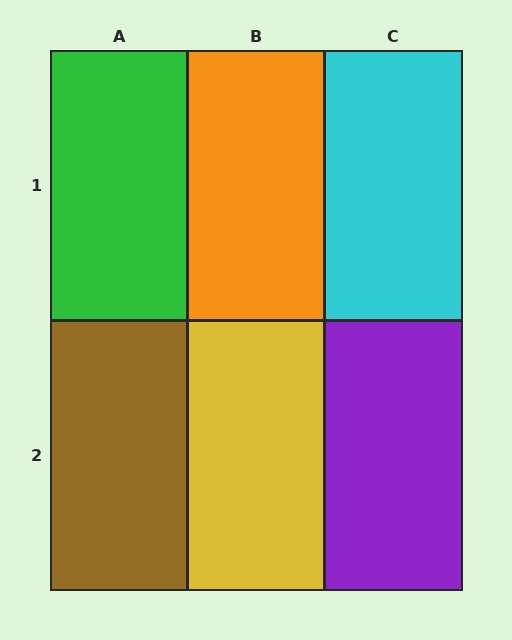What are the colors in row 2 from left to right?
Brown, yellow, purple.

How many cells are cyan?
1 cell is cyan.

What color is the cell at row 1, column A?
Green.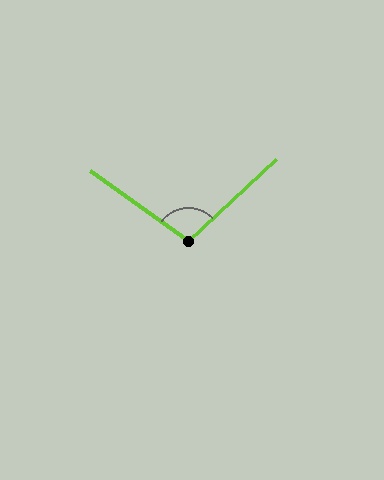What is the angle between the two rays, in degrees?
Approximately 101 degrees.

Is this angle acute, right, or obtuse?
It is obtuse.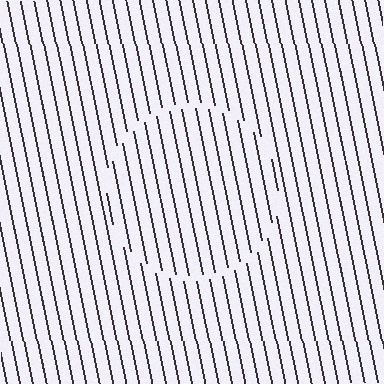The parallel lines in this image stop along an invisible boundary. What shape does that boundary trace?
An illusory circle. The interior of the shape contains the same grating, shifted by half a period — the contour is defined by the phase discontinuity where line-ends from the inner and outer gratings abut.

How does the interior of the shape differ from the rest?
The interior of the shape contains the same grating, shifted by half a period — the contour is defined by the phase discontinuity where line-ends from the inner and outer gratings abut.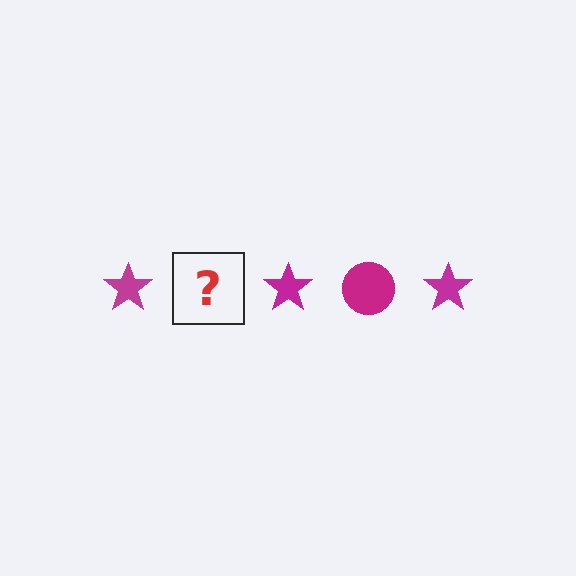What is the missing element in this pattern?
The missing element is a magenta circle.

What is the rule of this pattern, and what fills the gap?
The rule is that the pattern cycles through star, circle shapes in magenta. The gap should be filled with a magenta circle.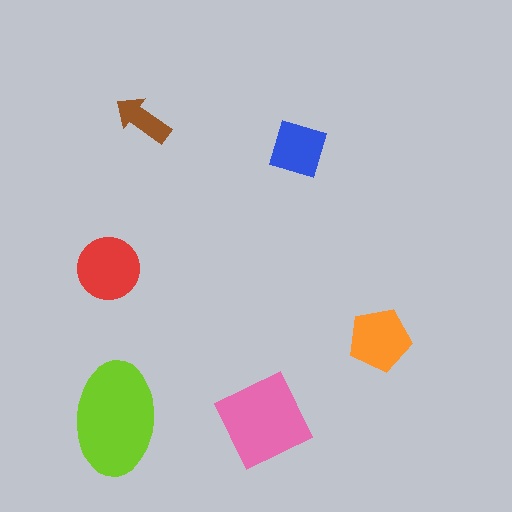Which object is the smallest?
The brown arrow.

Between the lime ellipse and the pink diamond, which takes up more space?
The lime ellipse.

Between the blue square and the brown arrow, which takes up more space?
The blue square.